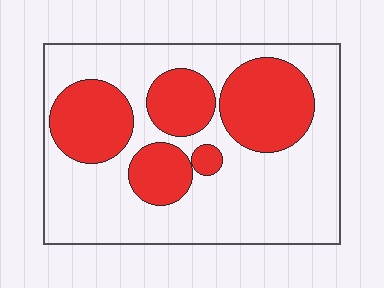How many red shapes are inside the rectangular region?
5.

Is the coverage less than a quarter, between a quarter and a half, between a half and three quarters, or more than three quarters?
Between a quarter and a half.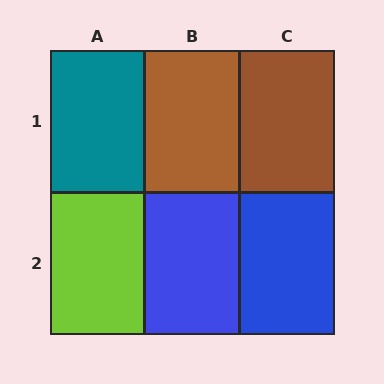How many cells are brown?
2 cells are brown.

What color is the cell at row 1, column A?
Teal.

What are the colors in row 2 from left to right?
Lime, blue, blue.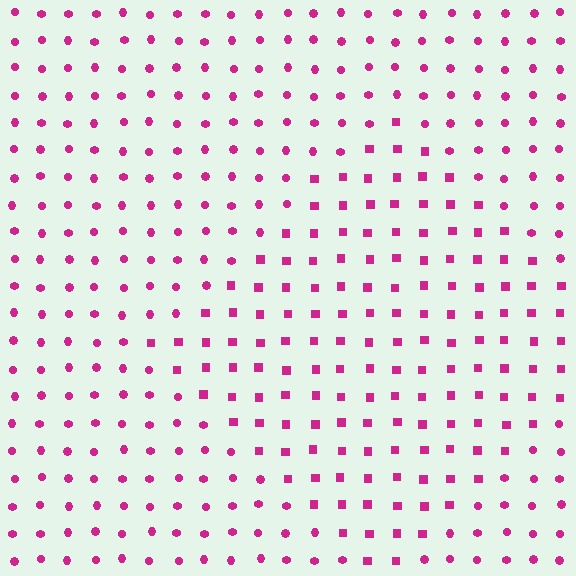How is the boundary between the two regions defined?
The boundary is defined by a change in element shape: squares inside vs. circles outside. All elements share the same color and spacing.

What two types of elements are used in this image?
The image uses squares inside the diamond region and circles outside it.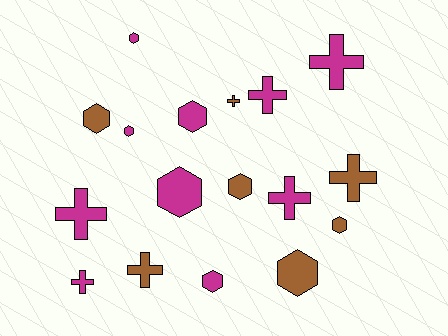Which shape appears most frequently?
Hexagon, with 9 objects.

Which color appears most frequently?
Magenta, with 10 objects.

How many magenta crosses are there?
There are 5 magenta crosses.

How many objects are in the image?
There are 17 objects.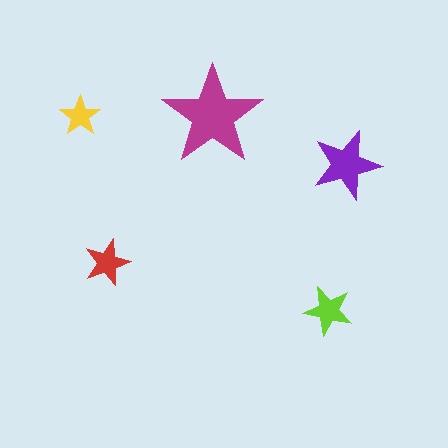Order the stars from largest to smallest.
the magenta one, the purple one, the lime one, the red one, the yellow one.